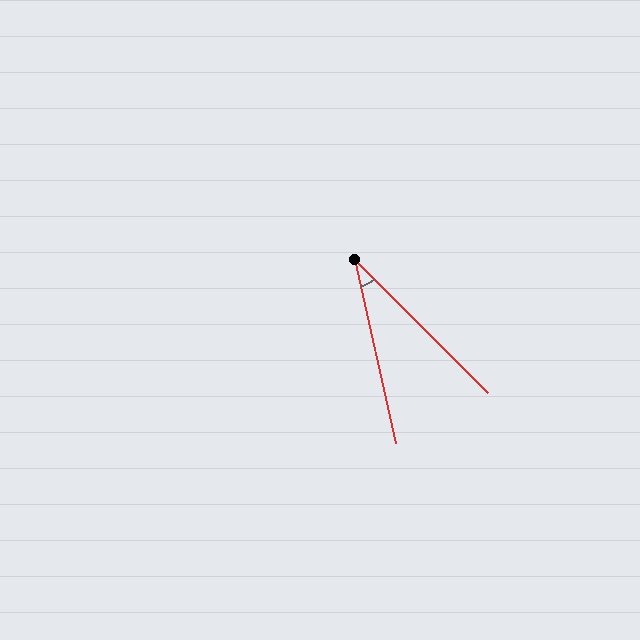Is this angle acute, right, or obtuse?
It is acute.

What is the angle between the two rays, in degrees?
Approximately 32 degrees.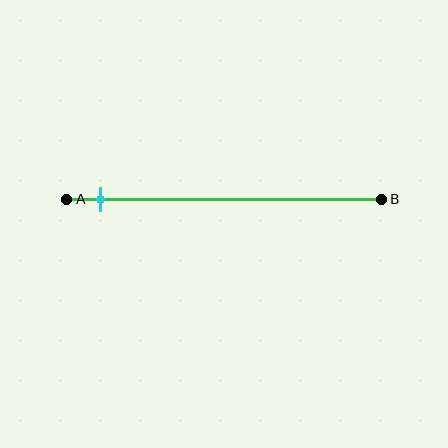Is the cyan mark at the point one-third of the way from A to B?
No, the mark is at about 10% from A, not at the 33% one-third point.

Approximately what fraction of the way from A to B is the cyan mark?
The cyan mark is approximately 10% of the way from A to B.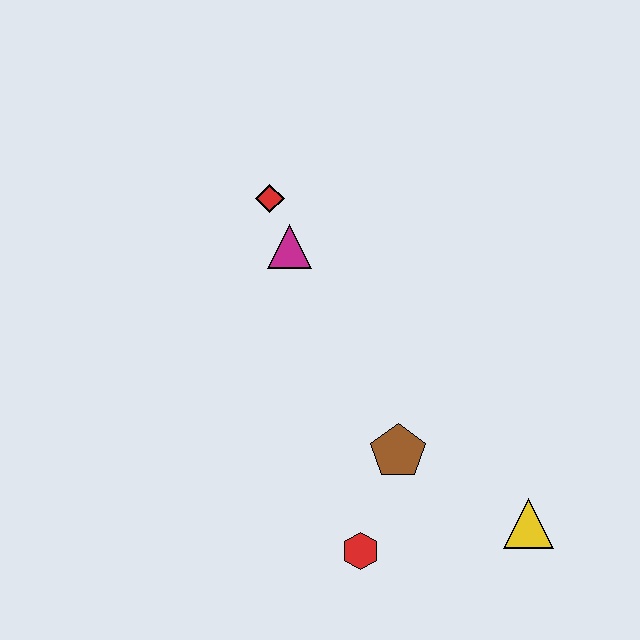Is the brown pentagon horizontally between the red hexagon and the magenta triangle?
No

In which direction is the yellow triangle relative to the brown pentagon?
The yellow triangle is to the right of the brown pentagon.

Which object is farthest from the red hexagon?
The red diamond is farthest from the red hexagon.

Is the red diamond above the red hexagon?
Yes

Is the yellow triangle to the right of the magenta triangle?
Yes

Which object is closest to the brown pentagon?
The red hexagon is closest to the brown pentagon.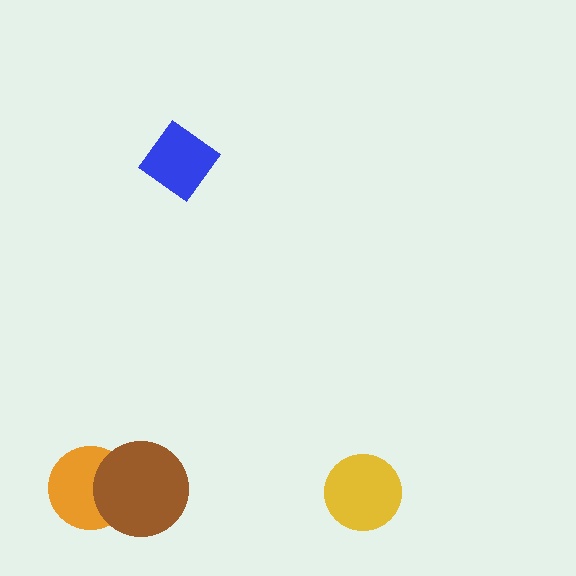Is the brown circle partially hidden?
No, no other shape covers it.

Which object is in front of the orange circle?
The brown circle is in front of the orange circle.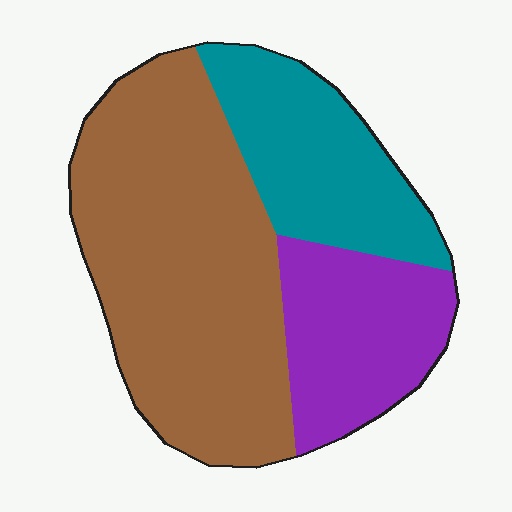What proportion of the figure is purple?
Purple covers about 20% of the figure.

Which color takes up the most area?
Brown, at roughly 55%.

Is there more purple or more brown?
Brown.